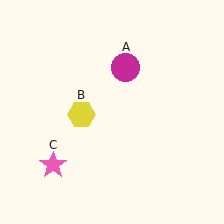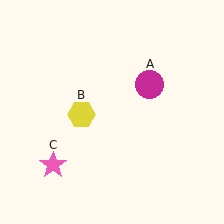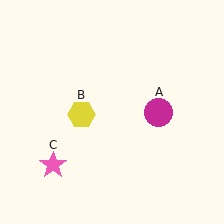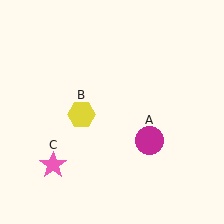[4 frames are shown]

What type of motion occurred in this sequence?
The magenta circle (object A) rotated clockwise around the center of the scene.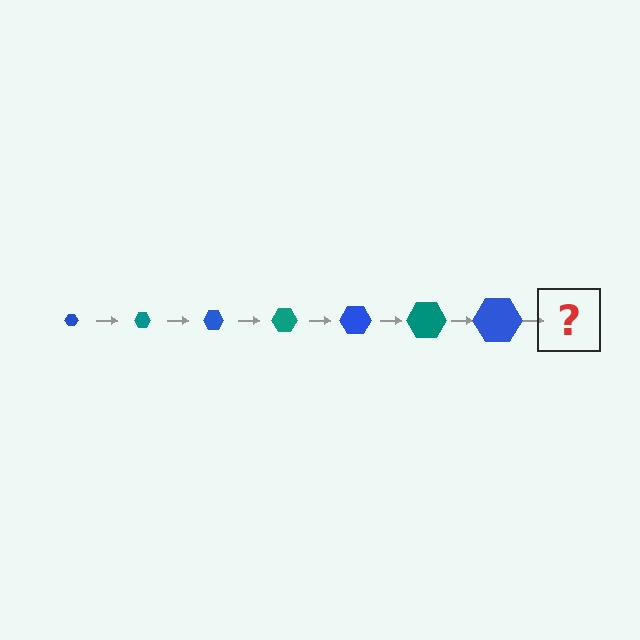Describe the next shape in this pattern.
It should be a teal hexagon, larger than the previous one.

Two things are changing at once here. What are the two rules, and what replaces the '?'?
The two rules are that the hexagon grows larger each step and the color cycles through blue and teal. The '?' should be a teal hexagon, larger than the previous one.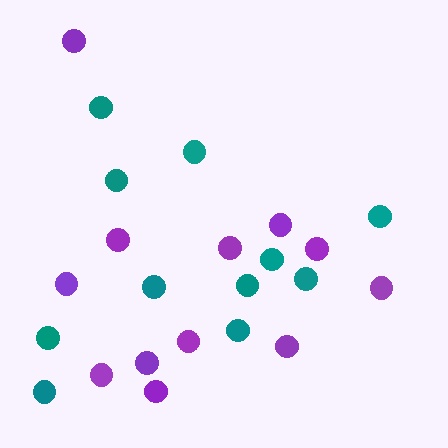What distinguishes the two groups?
There are 2 groups: one group of purple circles (12) and one group of teal circles (11).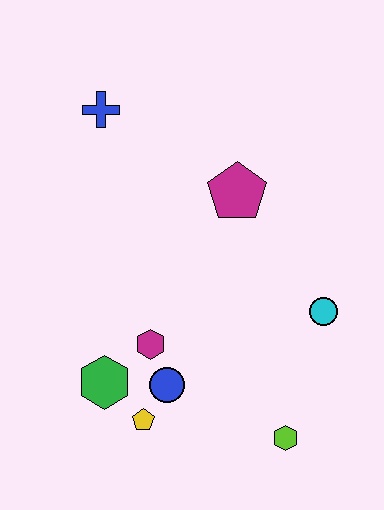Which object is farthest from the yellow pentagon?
The blue cross is farthest from the yellow pentagon.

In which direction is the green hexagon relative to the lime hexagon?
The green hexagon is to the left of the lime hexagon.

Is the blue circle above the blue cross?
No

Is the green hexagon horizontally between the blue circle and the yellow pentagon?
No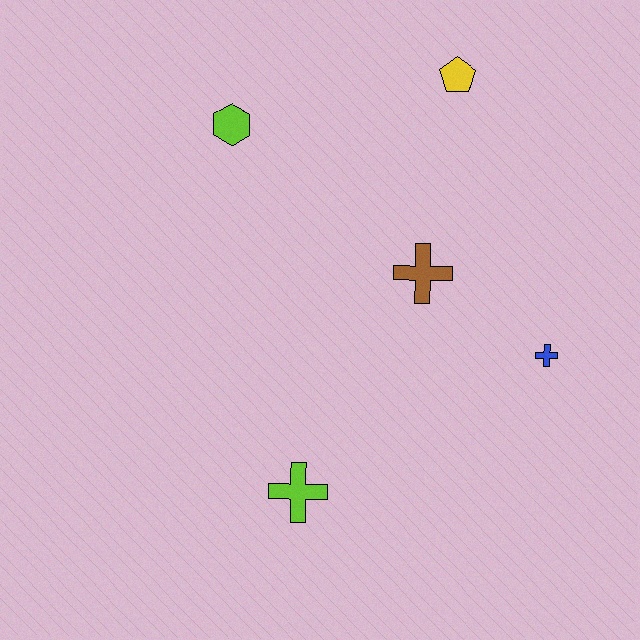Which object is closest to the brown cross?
The blue cross is closest to the brown cross.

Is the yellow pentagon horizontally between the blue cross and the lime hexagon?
Yes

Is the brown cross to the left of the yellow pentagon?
Yes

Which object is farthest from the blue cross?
The lime hexagon is farthest from the blue cross.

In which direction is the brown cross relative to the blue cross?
The brown cross is to the left of the blue cross.